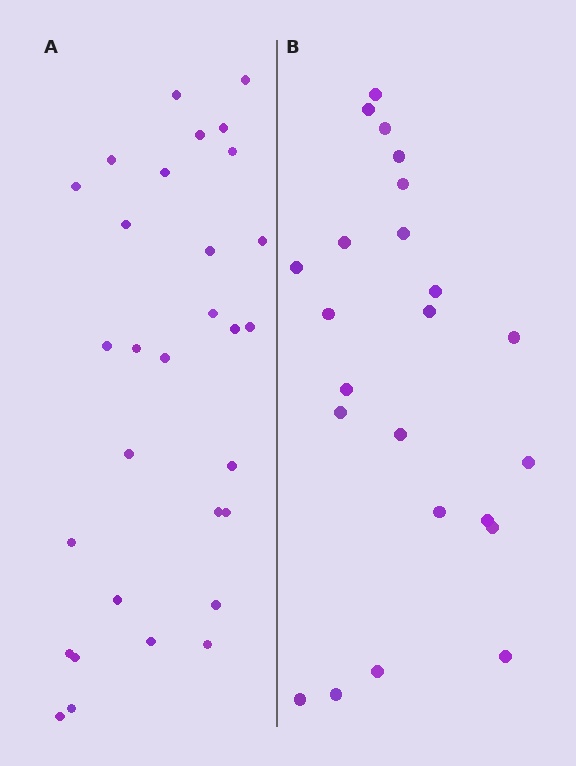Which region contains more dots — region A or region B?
Region A (the left region) has more dots.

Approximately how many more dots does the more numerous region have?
Region A has roughly 8 or so more dots than region B.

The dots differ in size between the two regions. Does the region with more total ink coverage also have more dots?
No. Region B has more total ink coverage because its dots are larger, but region A actually contains more individual dots. Total area can be misleading — the number of items is what matters here.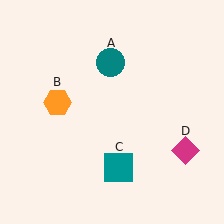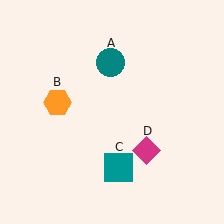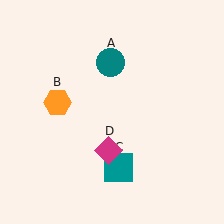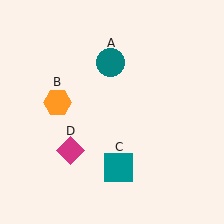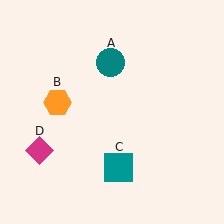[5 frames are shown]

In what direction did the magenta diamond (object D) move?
The magenta diamond (object D) moved left.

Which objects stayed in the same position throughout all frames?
Teal circle (object A) and orange hexagon (object B) and teal square (object C) remained stationary.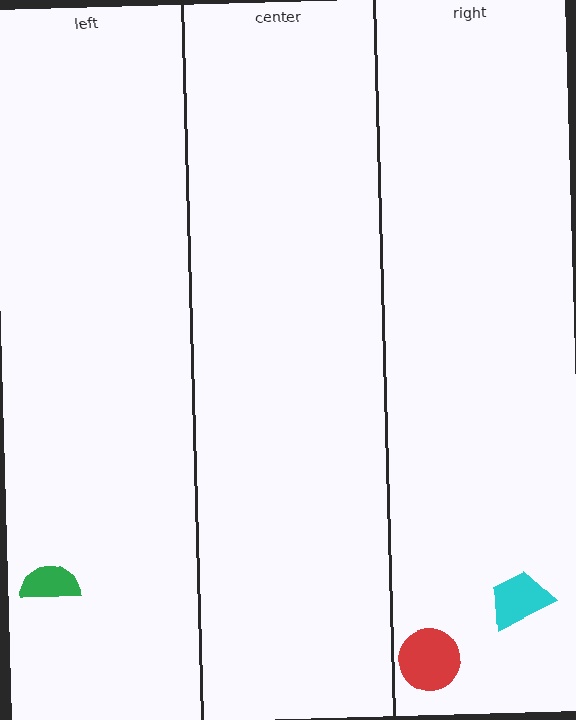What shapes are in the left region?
The green semicircle.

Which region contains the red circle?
The right region.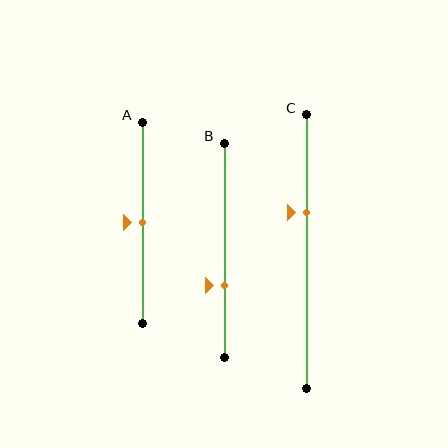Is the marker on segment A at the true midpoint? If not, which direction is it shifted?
Yes, the marker on segment A is at the true midpoint.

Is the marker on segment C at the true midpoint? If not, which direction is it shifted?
No, the marker on segment C is shifted upward by about 14% of the segment length.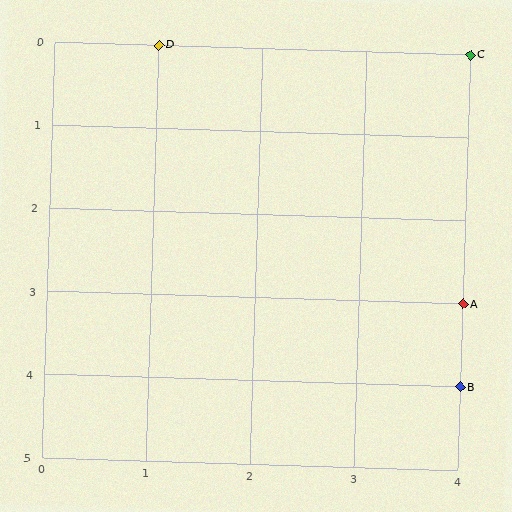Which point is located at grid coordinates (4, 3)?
Point A is at (4, 3).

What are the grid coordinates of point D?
Point D is at grid coordinates (1, 0).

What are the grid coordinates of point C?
Point C is at grid coordinates (4, 0).